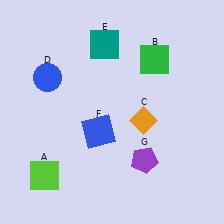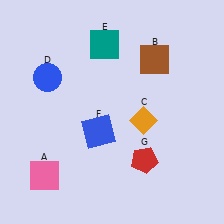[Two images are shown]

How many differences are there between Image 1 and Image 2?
There are 3 differences between the two images.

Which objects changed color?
A changed from lime to pink. B changed from green to brown. G changed from purple to red.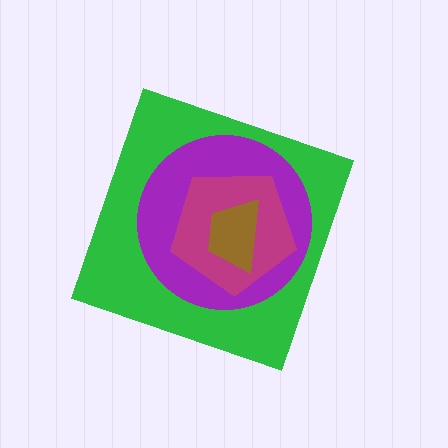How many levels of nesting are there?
4.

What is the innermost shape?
The brown trapezoid.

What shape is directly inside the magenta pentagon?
The brown trapezoid.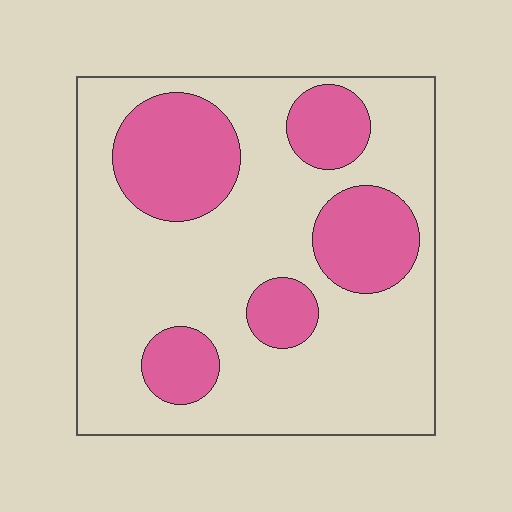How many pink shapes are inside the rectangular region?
5.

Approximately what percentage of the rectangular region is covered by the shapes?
Approximately 30%.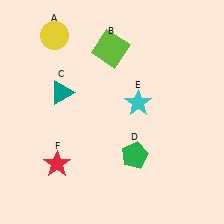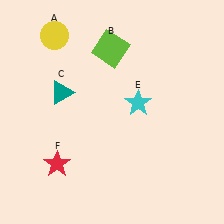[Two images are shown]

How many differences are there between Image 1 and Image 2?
There is 1 difference between the two images.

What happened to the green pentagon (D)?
The green pentagon (D) was removed in Image 2. It was in the bottom-right area of Image 1.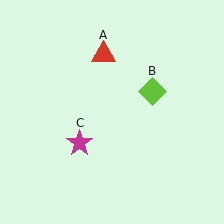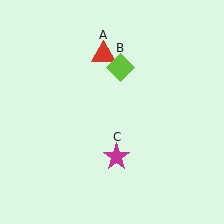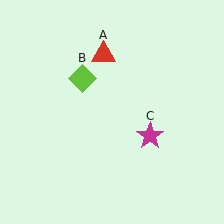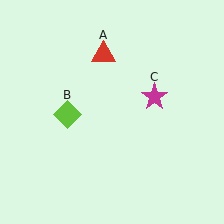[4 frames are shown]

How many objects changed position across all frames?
2 objects changed position: lime diamond (object B), magenta star (object C).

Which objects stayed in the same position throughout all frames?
Red triangle (object A) remained stationary.